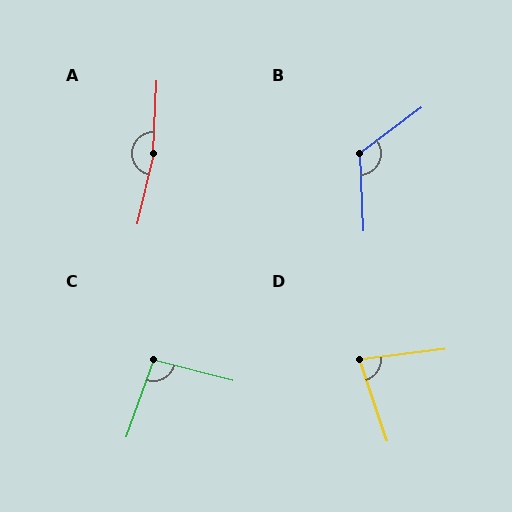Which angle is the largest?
A, at approximately 170 degrees.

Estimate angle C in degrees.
Approximately 95 degrees.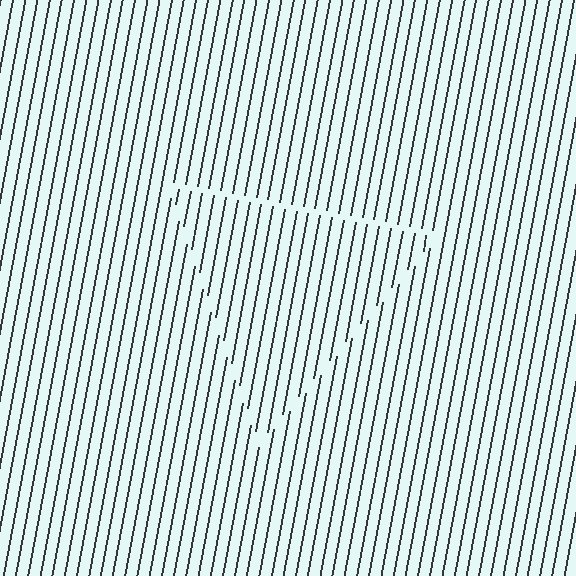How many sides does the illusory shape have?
3 sides — the line-ends trace a triangle.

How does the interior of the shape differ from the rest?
The interior of the shape contains the same grating, shifted by half a period — the contour is defined by the phase discontinuity where line-ends from the inner and outer gratings abut.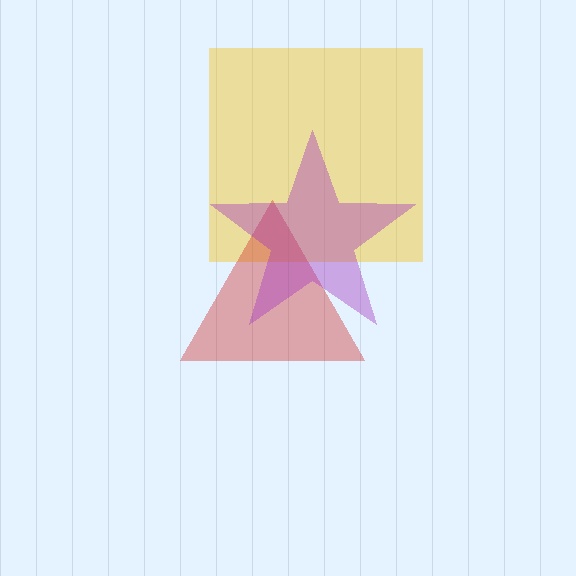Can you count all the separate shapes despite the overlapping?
Yes, there are 3 separate shapes.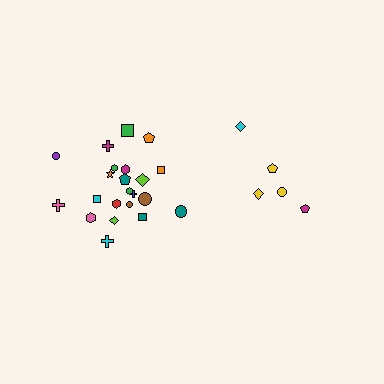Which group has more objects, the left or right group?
The left group.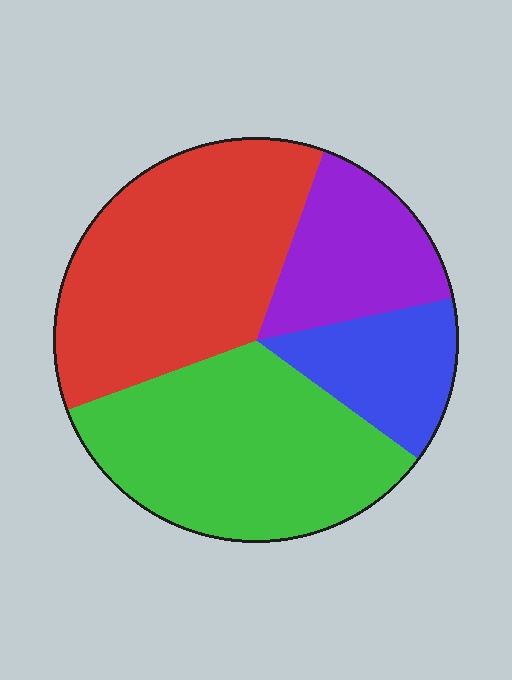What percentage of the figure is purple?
Purple takes up about one sixth (1/6) of the figure.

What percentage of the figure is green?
Green covers roughly 35% of the figure.